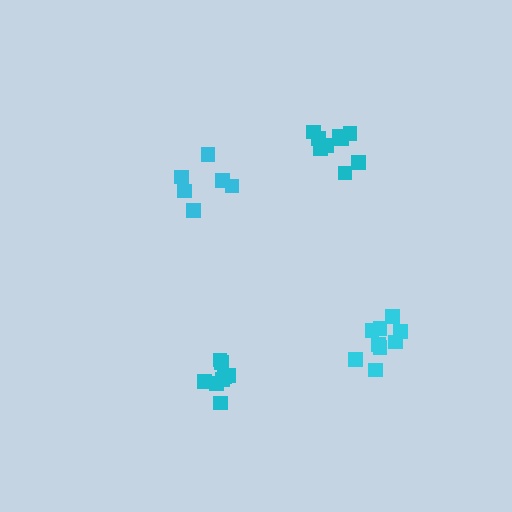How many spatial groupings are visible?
There are 4 spatial groupings.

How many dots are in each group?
Group 1: 6 dots, Group 2: 9 dots, Group 3: 8 dots, Group 4: 9 dots (32 total).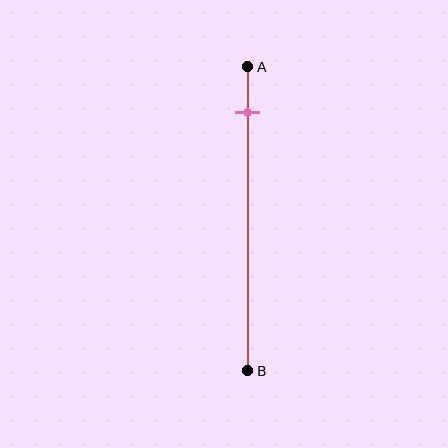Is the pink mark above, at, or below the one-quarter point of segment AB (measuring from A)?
The pink mark is above the one-quarter point of segment AB.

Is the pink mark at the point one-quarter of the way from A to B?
No, the mark is at about 15% from A, not at the 25% one-quarter point.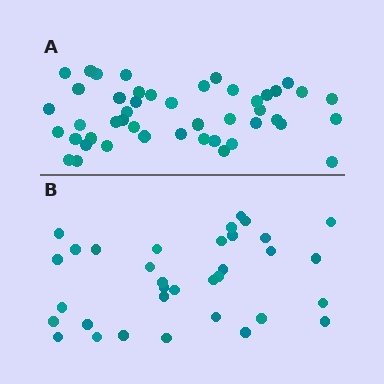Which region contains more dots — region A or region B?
Region A (the top region) has more dots.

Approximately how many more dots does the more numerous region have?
Region A has roughly 12 or so more dots than region B.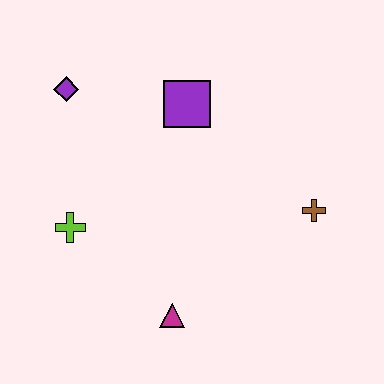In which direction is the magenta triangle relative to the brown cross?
The magenta triangle is to the left of the brown cross.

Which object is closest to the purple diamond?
The purple square is closest to the purple diamond.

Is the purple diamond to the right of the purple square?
No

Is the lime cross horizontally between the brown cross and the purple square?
No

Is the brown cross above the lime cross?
Yes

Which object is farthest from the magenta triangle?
The purple diamond is farthest from the magenta triangle.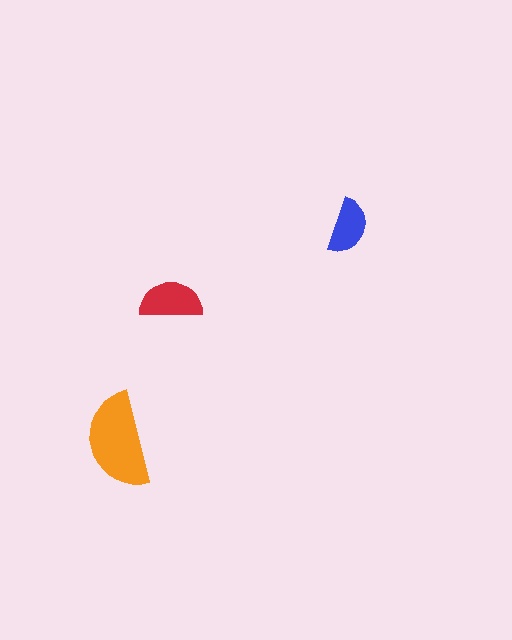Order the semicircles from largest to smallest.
the orange one, the red one, the blue one.